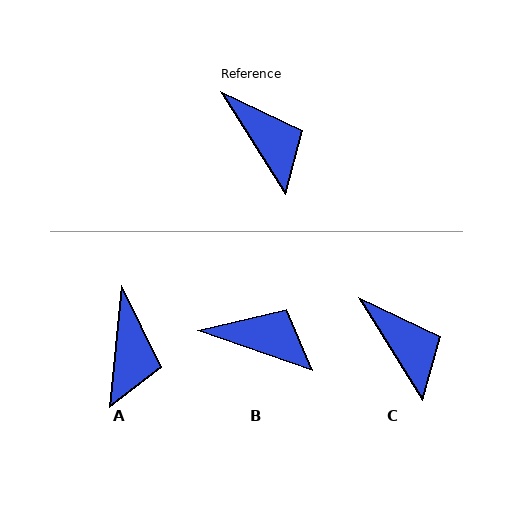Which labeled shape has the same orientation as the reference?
C.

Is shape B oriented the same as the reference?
No, it is off by about 39 degrees.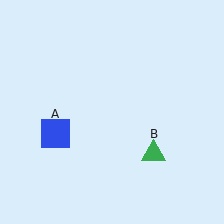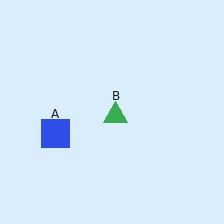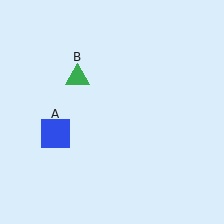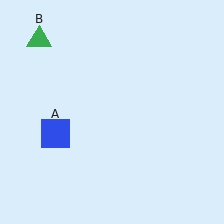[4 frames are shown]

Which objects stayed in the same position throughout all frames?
Blue square (object A) remained stationary.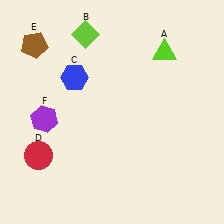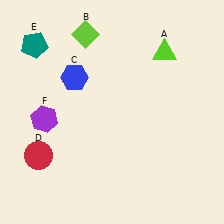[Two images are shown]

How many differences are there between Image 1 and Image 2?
There is 1 difference between the two images.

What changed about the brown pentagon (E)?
In Image 1, E is brown. In Image 2, it changed to teal.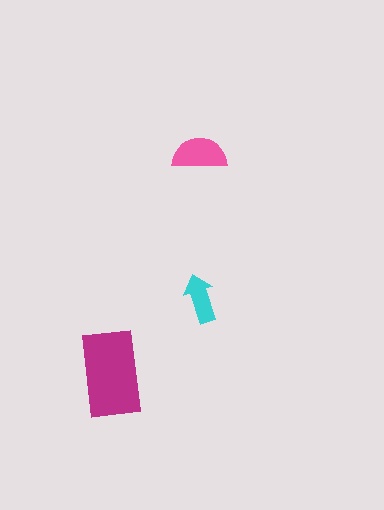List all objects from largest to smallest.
The magenta rectangle, the pink semicircle, the cyan arrow.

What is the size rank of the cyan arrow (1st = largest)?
3rd.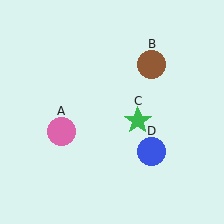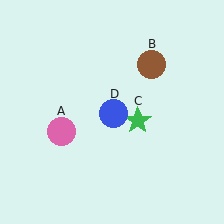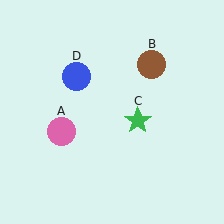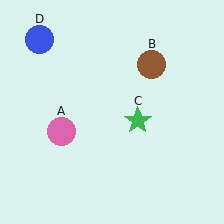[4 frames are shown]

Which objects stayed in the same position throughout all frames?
Pink circle (object A) and brown circle (object B) and green star (object C) remained stationary.